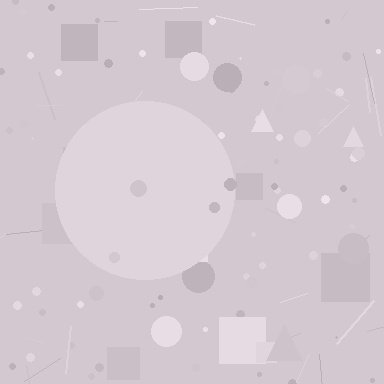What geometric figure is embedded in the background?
A circle is embedded in the background.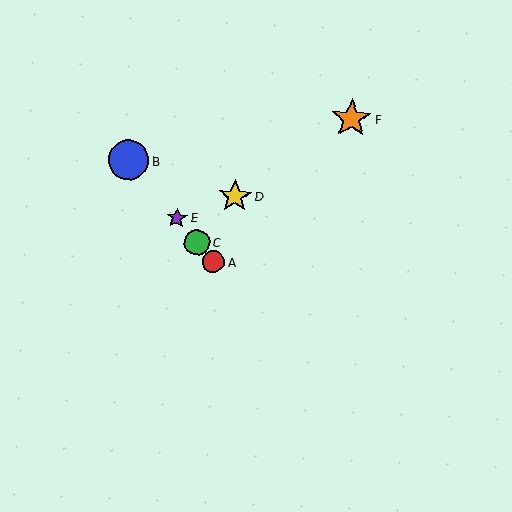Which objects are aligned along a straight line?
Objects A, B, C, E are aligned along a straight line.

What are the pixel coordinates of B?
Object B is at (128, 160).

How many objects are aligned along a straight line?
4 objects (A, B, C, E) are aligned along a straight line.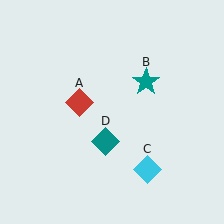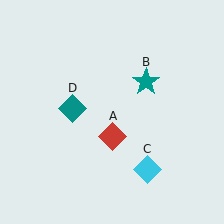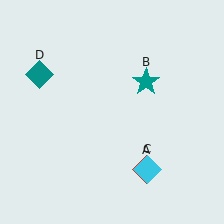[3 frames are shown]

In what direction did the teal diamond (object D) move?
The teal diamond (object D) moved up and to the left.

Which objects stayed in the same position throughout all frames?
Teal star (object B) and cyan diamond (object C) remained stationary.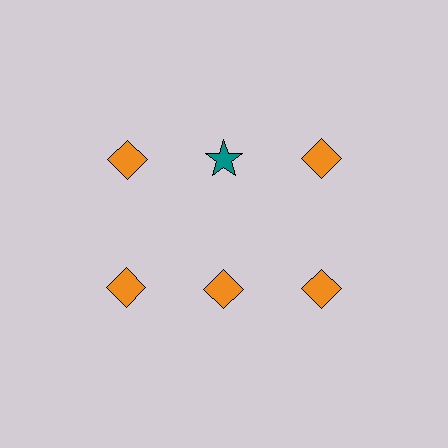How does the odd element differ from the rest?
It differs in both color (teal instead of orange) and shape (star instead of diamond).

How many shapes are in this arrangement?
There are 6 shapes arranged in a grid pattern.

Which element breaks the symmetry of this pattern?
The teal star in the top row, second from left column breaks the symmetry. All other shapes are orange diamonds.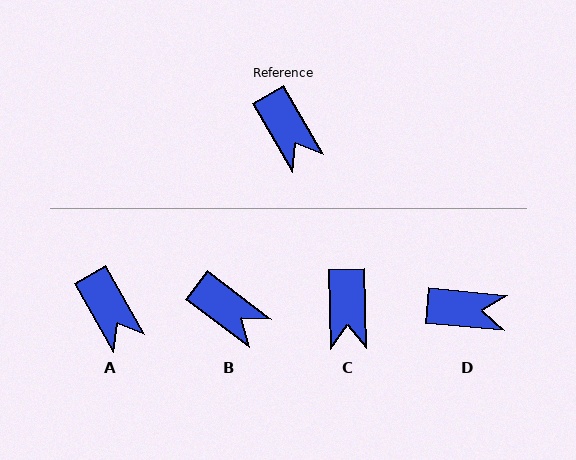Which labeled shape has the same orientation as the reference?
A.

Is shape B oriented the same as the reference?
No, it is off by about 23 degrees.